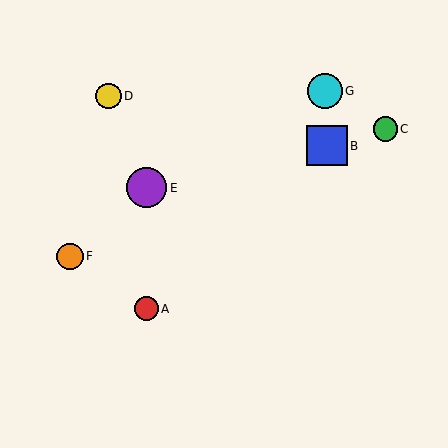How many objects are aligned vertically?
2 objects (A, E) are aligned vertically.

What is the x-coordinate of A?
Object A is at x≈147.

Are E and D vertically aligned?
No, E is at x≈147 and D is at x≈108.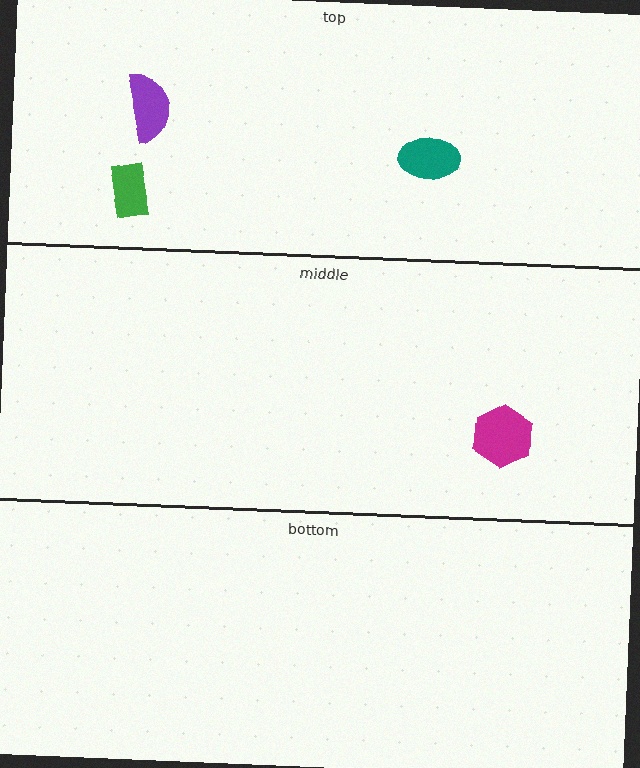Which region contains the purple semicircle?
The top region.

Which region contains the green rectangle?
The top region.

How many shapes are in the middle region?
1.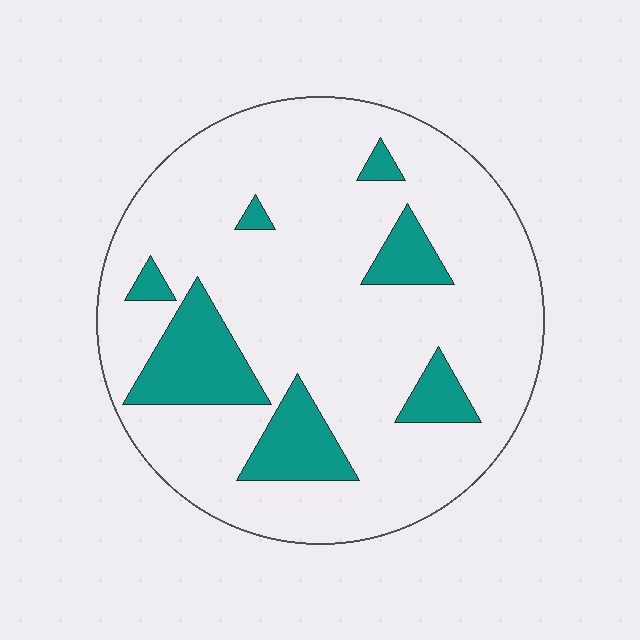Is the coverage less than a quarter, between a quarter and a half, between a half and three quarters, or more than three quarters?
Less than a quarter.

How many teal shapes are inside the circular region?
7.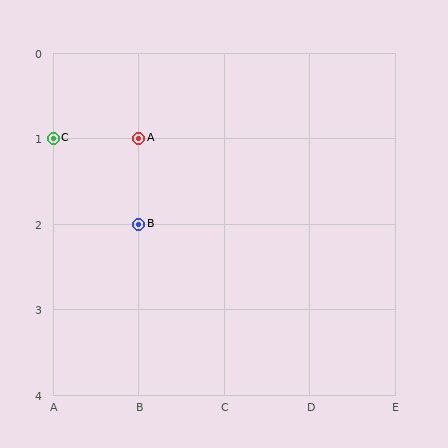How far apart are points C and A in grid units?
Points C and A are 1 column apart.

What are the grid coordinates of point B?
Point B is at grid coordinates (B, 2).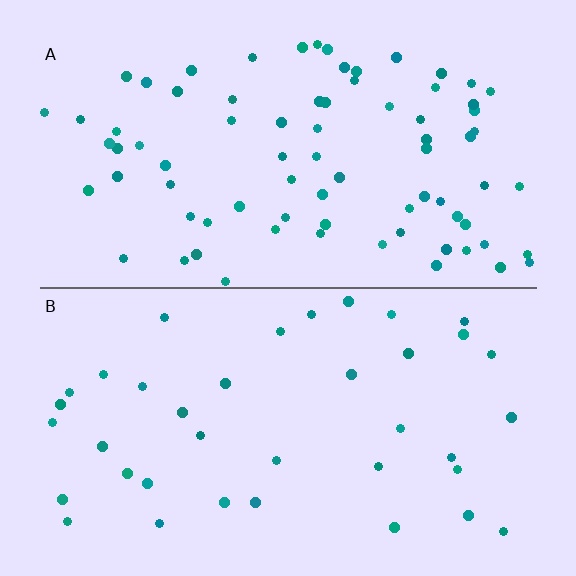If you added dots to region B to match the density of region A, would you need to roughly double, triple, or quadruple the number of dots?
Approximately double.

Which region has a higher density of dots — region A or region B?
A (the top).